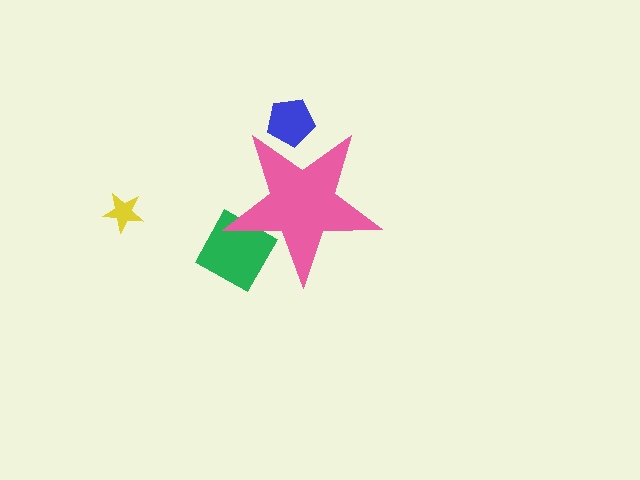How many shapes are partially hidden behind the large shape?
2 shapes are partially hidden.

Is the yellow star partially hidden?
No, the yellow star is fully visible.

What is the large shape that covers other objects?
A pink star.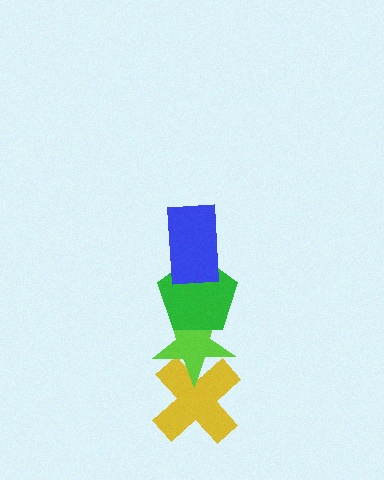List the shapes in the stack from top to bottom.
From top to bottom: the blue rectangle, the green pentagon, the lime star, the yellow cross.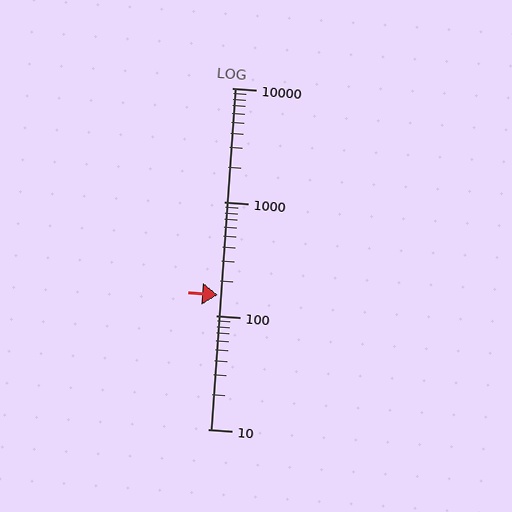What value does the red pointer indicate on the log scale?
The pointer indicates approximately 150.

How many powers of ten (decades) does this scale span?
The scale spans 3 decades, from 10 to 10000.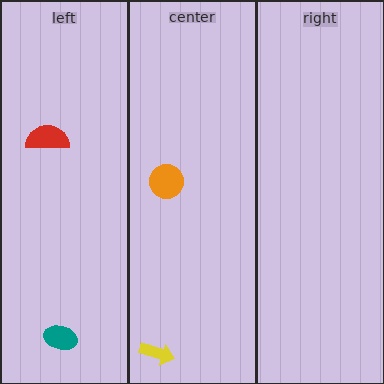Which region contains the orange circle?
The center region.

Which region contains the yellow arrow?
The center region.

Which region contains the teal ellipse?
The left region.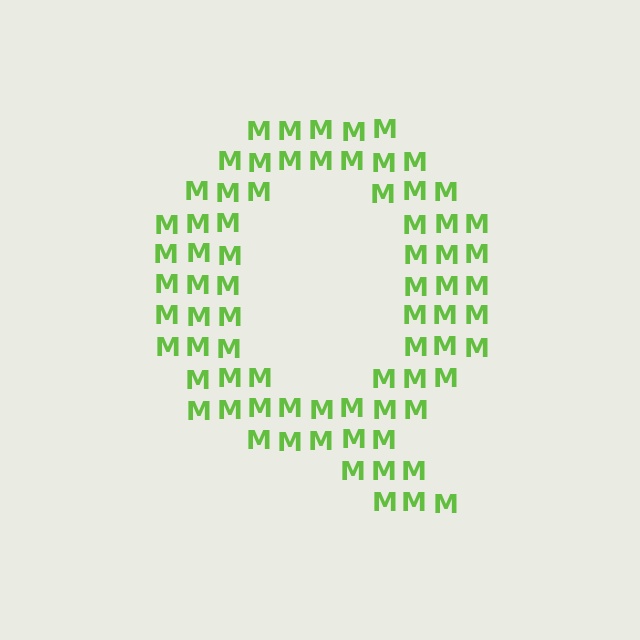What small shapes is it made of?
It is made of small letter M's.